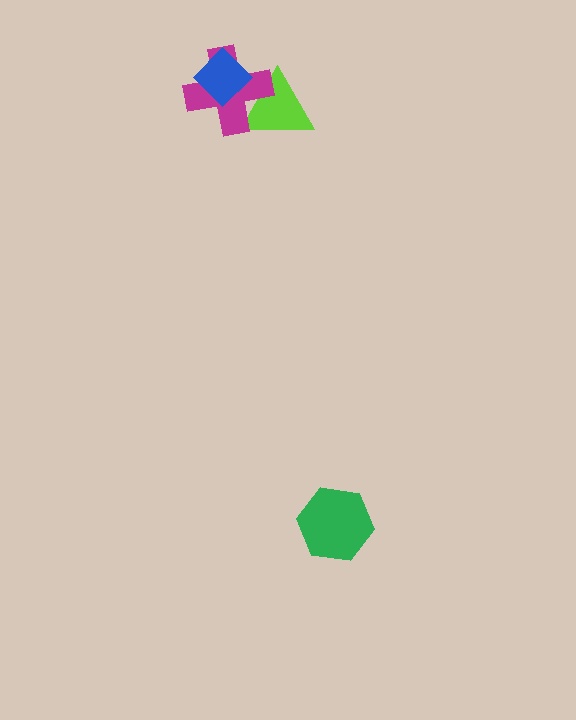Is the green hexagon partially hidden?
No, no other shape covers it.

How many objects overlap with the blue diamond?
2 objects overlap with the blue diamond.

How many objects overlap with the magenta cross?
2 objects overlap with the magenta cross.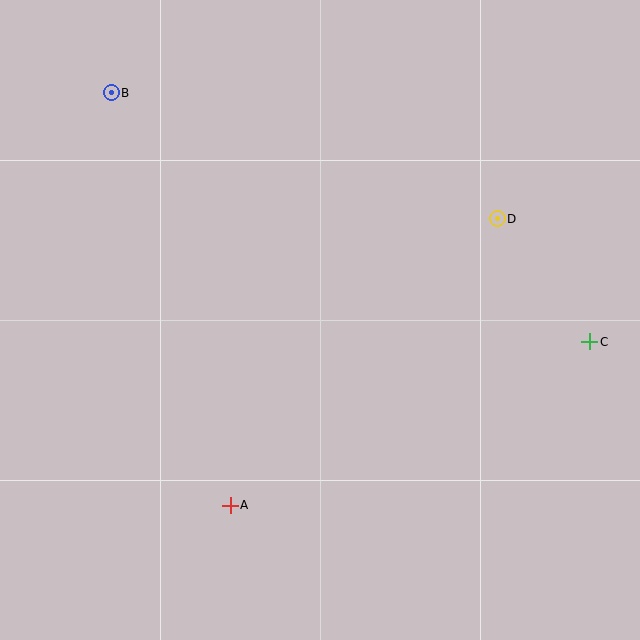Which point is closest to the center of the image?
Point D at (497, 219) is closest to the center.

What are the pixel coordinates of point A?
Point A is at (230, 505).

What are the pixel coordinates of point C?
Point C is at (590, 342).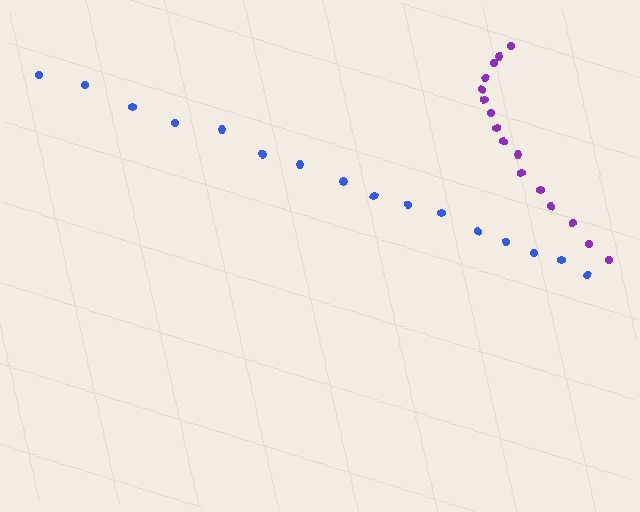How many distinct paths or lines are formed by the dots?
There are 2 distinct paths.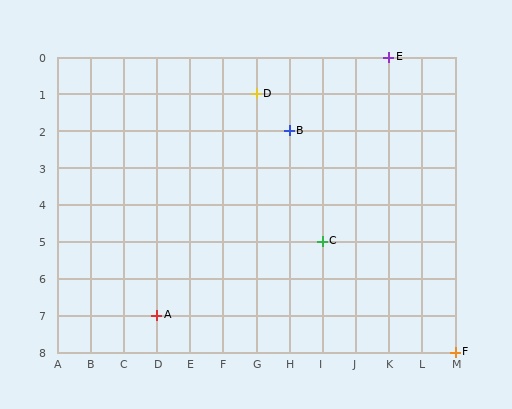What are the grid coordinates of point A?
Point A is at grid coordinates (D, 7).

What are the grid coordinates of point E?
Point E is at grid coordinates (K, 0).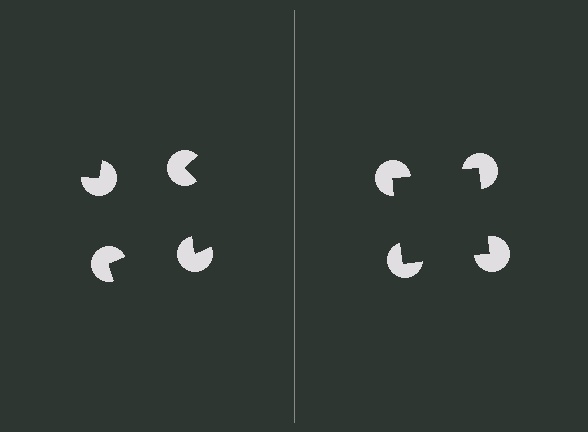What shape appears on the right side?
An illusory square.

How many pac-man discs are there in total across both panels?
8 — 4 on each side.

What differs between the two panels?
The pac-man discs are positioned identically on both sides; only the wedge orientations differ. On the right they align to a square; on the left they are misaligned.